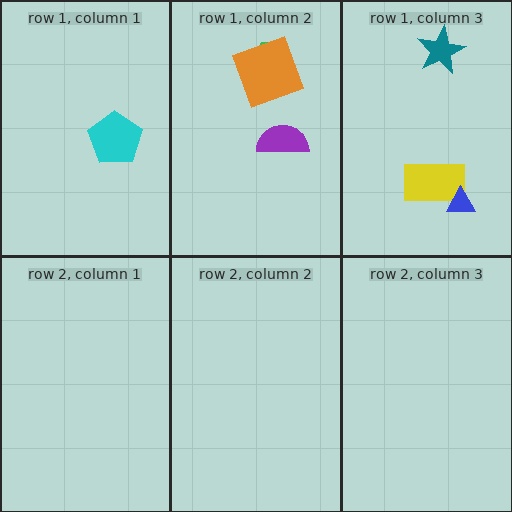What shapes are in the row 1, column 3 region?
The teal star, the yellow rectangle, the blue triangle.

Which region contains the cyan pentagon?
The row 1, column 1 region.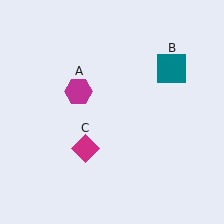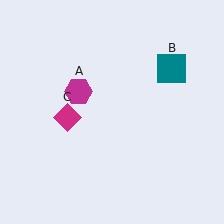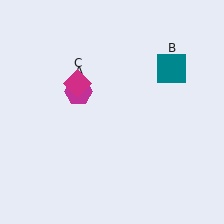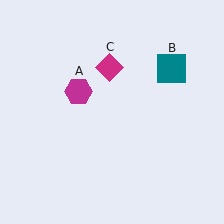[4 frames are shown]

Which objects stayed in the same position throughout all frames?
Magenta hexagon (object A) and teal square (object B) remained stationary.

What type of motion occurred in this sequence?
The magenta diamond (object C) rotated clockwise around the center of the scene.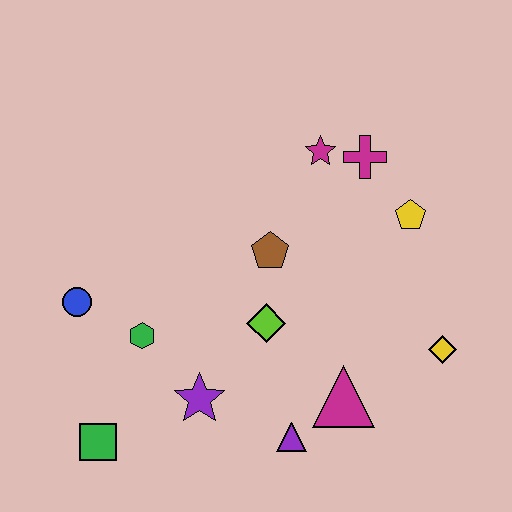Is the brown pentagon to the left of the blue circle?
No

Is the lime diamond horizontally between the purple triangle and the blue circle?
Yes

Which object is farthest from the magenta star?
The green square is farthest from the magenta star.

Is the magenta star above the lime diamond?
Yes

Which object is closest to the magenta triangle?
The purple triangle is closest to the magenta triangle.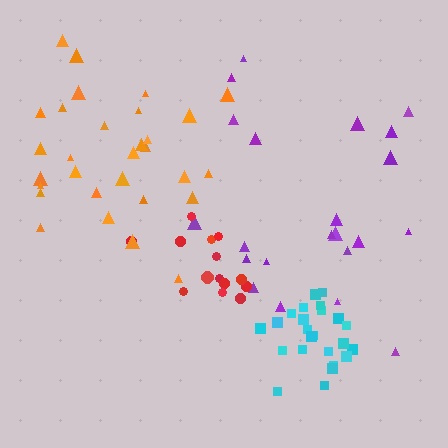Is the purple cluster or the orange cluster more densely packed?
Orange.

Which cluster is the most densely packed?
Cyan.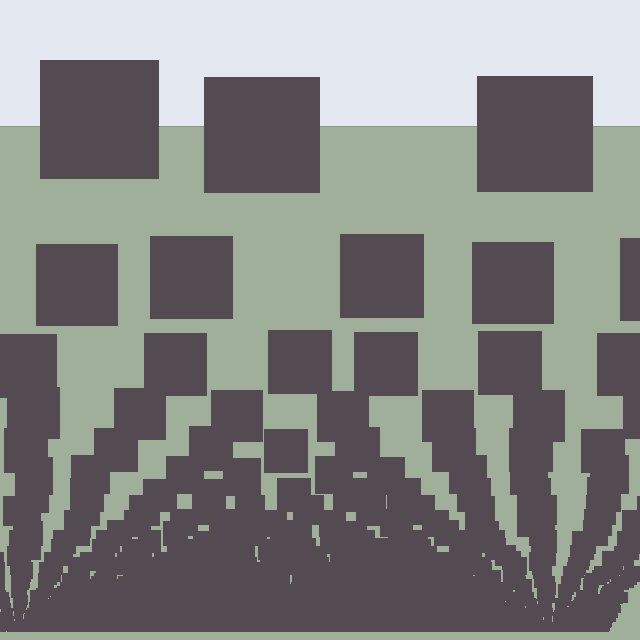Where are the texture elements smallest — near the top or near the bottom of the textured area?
Near the bottom.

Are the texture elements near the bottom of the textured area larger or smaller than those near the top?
Smaller. The gradient is inverted — elements near the bottom are smaller and denser.